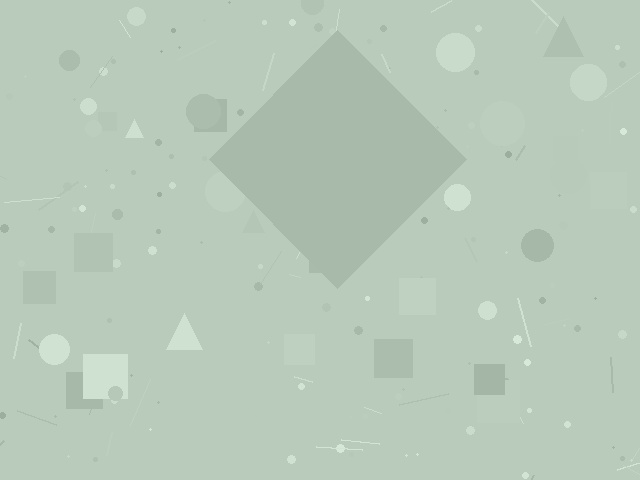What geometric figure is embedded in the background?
A diamond is embedded in the background.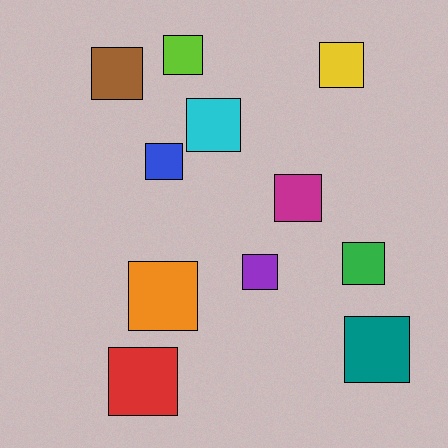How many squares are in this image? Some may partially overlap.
There are 11 squares.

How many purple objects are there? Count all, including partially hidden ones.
There is 1 purple object.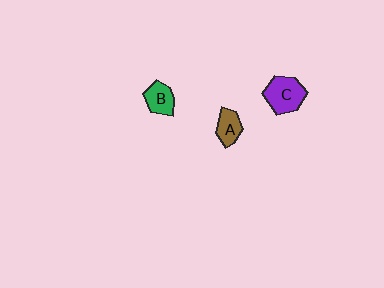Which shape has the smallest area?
Shape A (brown).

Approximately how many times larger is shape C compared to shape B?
Approximately 1.5 times.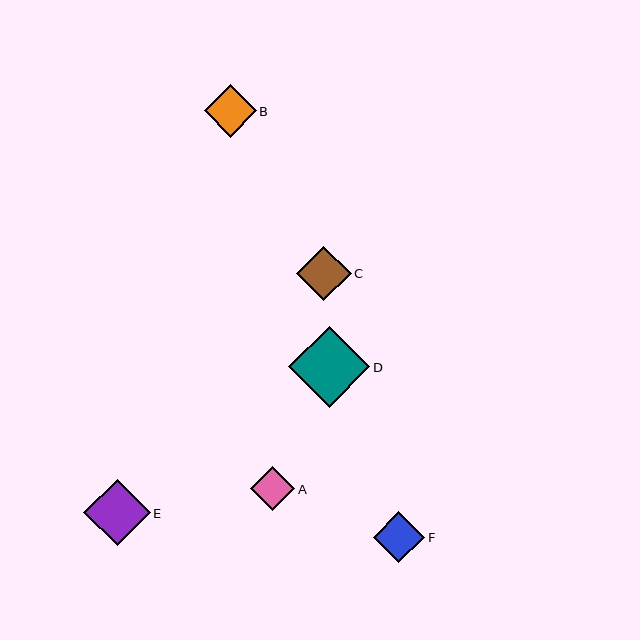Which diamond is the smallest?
Diamond A is the smallest with a size of approximately 44 pixels.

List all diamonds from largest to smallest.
From largest to smallest: D, E, C, B, F, A.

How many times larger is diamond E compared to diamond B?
Diamond E is approximately 1.3 times the size of diamond B.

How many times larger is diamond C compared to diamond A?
Diamond C is approximately 1.2 times the size of diamond A.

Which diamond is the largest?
Diamond D is the largest with a size of approximately 81 pixels.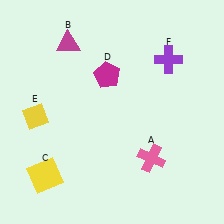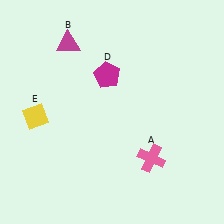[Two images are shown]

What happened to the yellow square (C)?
The yellow square (C) was removed in Image 2. It was in the bottom-left area of Image 1.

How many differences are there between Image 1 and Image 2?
There are 2 differences between the two images.